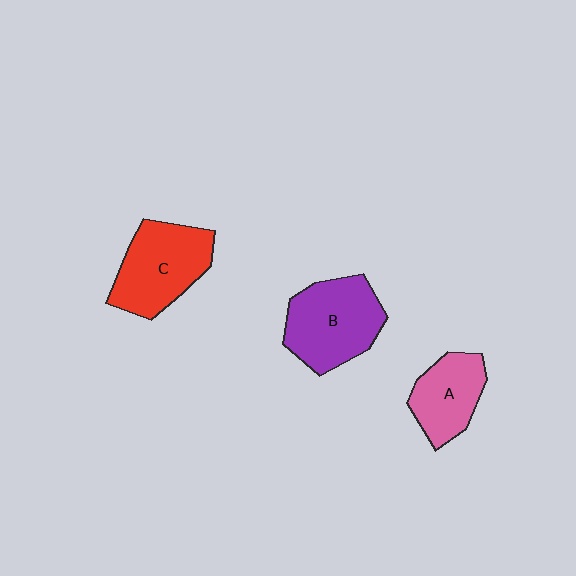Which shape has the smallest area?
Shape A (pink).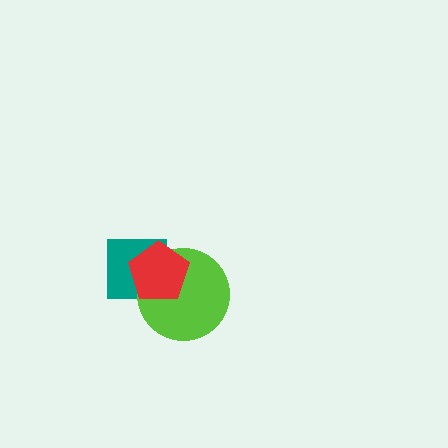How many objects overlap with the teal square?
2 objects overlap with the teal square.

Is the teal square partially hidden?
Yes, it is partially covered by another shape.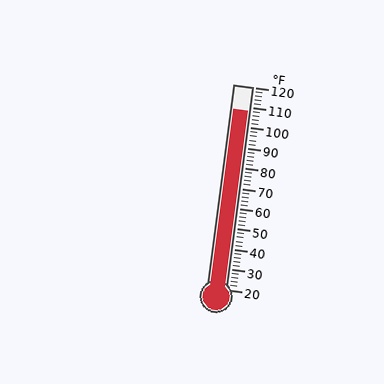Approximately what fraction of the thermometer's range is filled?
The thermometer is filled to approximately 90% of its range.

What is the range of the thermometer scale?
The thermometer scale ranges from 20°F to 120°F.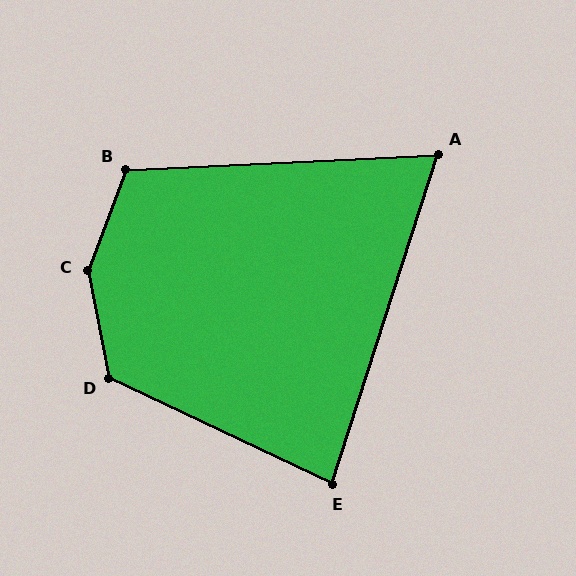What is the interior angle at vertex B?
Approximately 113 degrees (obtuse).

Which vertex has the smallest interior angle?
A, at approximately 69 degrees.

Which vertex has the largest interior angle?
C, at approximately 149 degrees.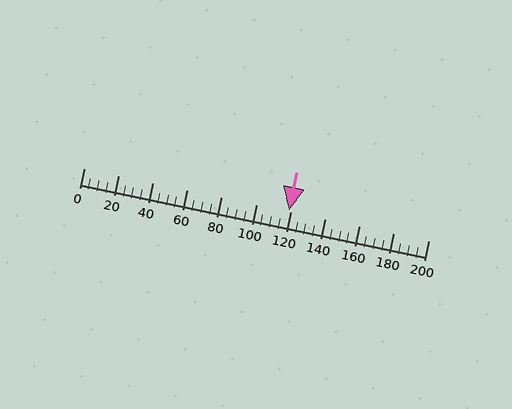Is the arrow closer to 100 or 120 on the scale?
The arrow is closer to 120.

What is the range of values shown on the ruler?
The ruler shows values from 0 to 200.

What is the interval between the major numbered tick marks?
The major tick marks are spaced 20 units apart.